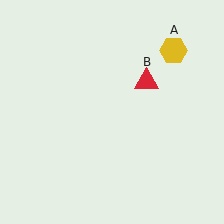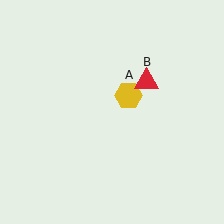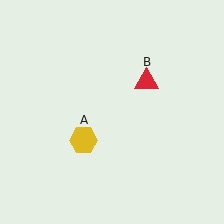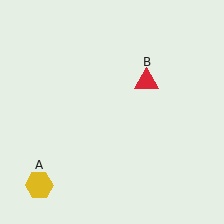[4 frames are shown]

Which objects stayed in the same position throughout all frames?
Red triangle (object B) remained stationary.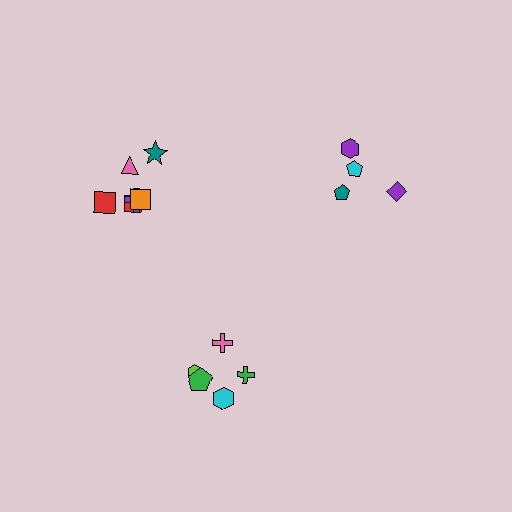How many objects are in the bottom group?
There are 5 objects.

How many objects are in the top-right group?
There are 4 objects.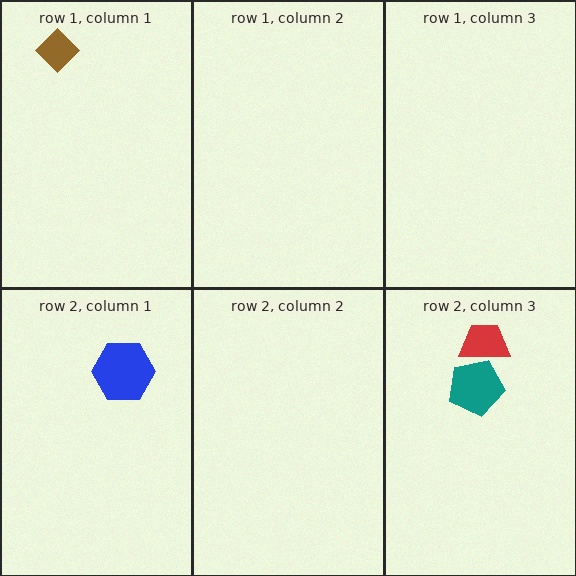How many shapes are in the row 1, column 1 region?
1.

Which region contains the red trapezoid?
The row 2, column 3 region.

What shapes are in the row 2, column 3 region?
The red trapezoid, the teal pentagon.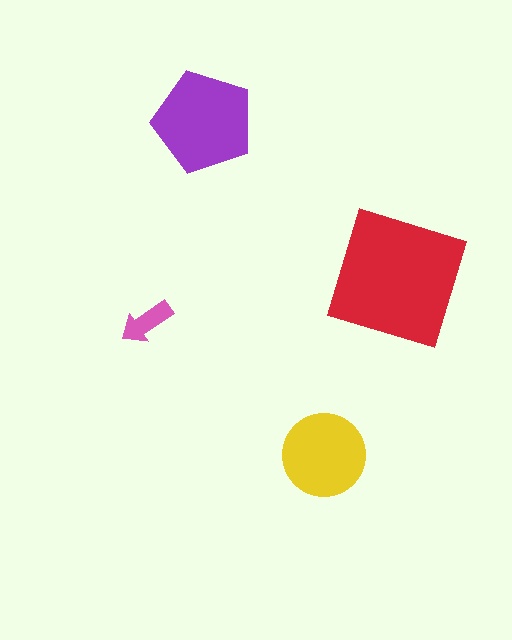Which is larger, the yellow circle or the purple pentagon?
The purple pentagon.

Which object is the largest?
The red square.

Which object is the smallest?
The pink arrow.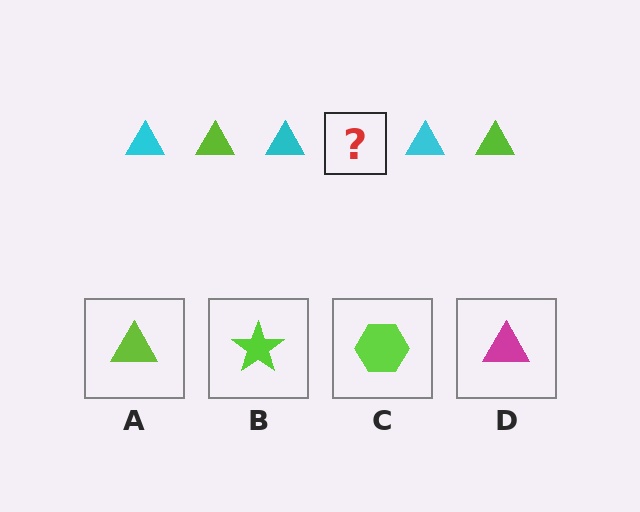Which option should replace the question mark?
Option A.